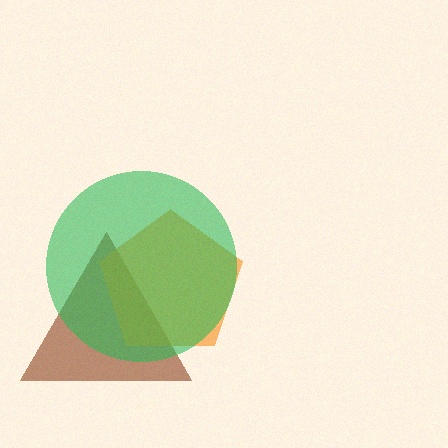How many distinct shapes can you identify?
There are 3 distinct shapes: a brown triangle, an orange pentagon, a green circle.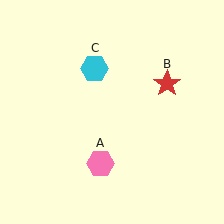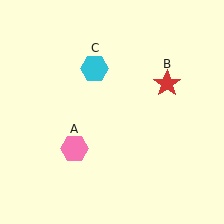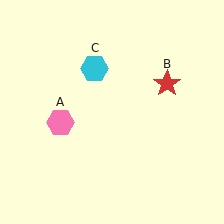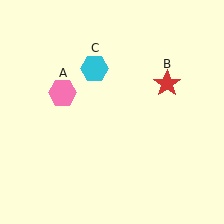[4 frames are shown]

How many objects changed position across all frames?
1 object changed position: pink hexagon (object A).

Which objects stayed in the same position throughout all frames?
Red star (object B) and cyan hexagon (object C) remained stationary.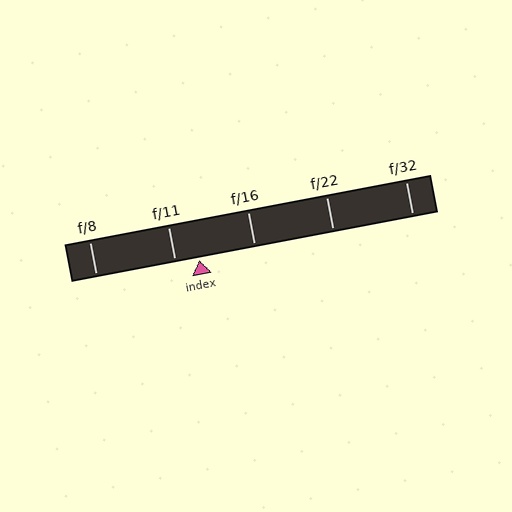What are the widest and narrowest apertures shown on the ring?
The widest aperture shown is f/8 and the narrowest is f/32.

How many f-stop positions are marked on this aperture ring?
There are 5 f-stop positions marked.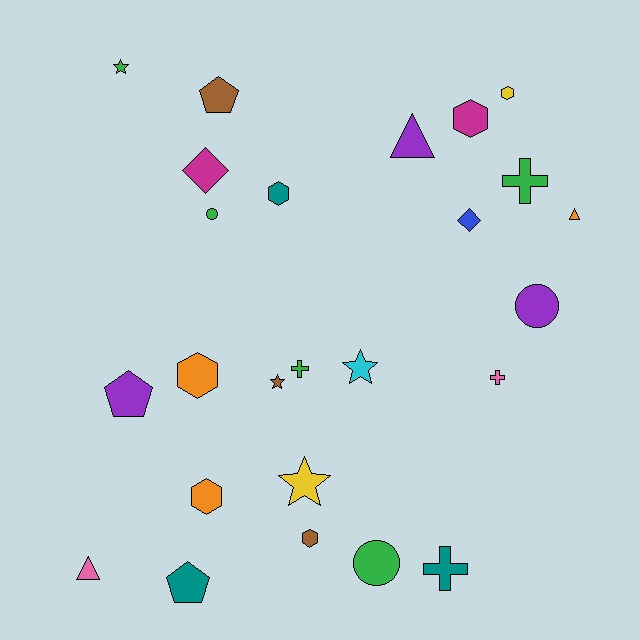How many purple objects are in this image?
There are 3 purple objects.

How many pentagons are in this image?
There are 3 pentagons.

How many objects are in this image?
There are 25 objects.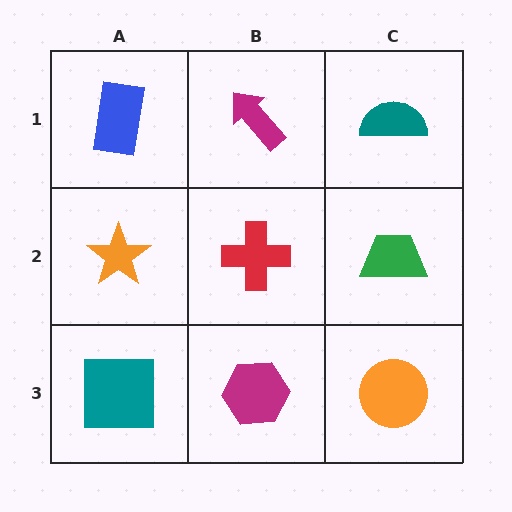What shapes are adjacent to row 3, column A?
An orange star (row 2, column A), a magenta hexagon (row 3, column B).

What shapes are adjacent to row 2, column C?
A teal semicircle (row 1, column C), an orange circle (row 3, column C), a red cross (row 2, column B).